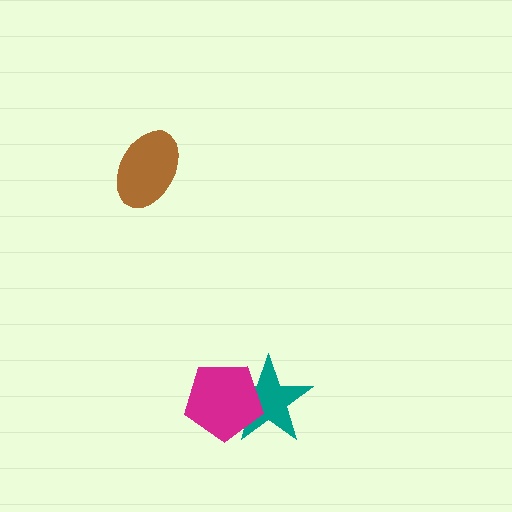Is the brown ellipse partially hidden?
No, no other shape covers it.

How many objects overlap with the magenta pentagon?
1 object overlaps with the magenta pentagon.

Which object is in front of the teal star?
The magenta pentagon is in front of the teal star.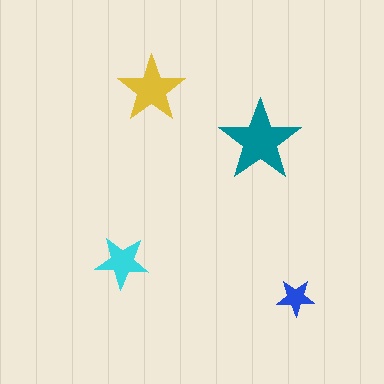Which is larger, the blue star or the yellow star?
The yellow one.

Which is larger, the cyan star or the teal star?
The teal one.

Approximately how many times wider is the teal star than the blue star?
About 2 times wider.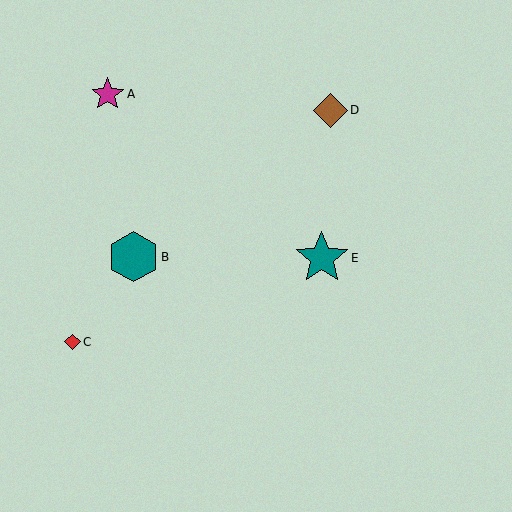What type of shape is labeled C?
Shape C is a red diamond.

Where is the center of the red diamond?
The center of the red diamond is at (72, 342).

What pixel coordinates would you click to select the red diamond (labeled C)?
Click at (72, 342) to select the red diamond C.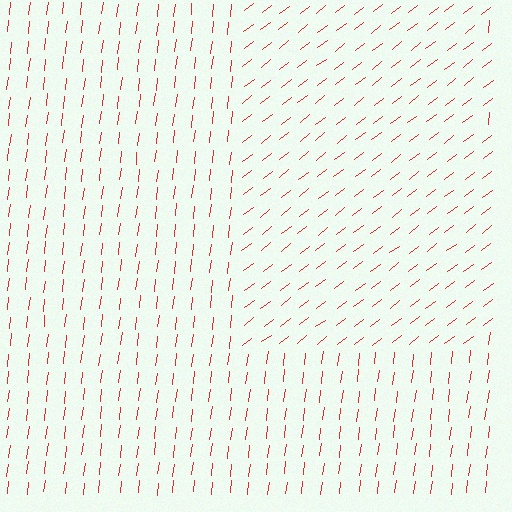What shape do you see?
I see a rectangle.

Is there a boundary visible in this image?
Yes, there is a texture boundary formed by a change in line orientation.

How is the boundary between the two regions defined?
The boundary is defined purely by a change in line orientation (approximately 45 degrees difference). All lines are the same color and thickness.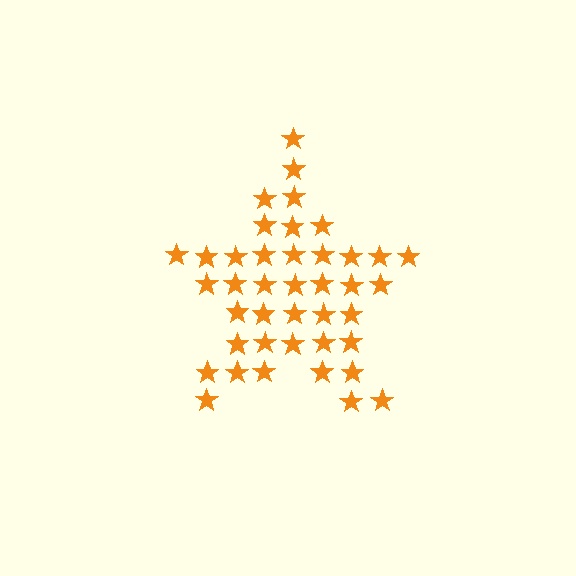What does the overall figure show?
The overall figure shows a star.